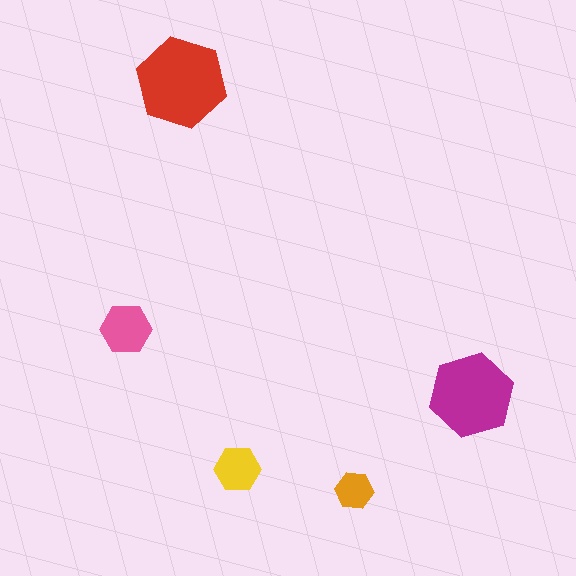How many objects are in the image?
There are 5 objects in the image.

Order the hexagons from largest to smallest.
the red one, the magenta one, the pink one, the yellow one, the orange one.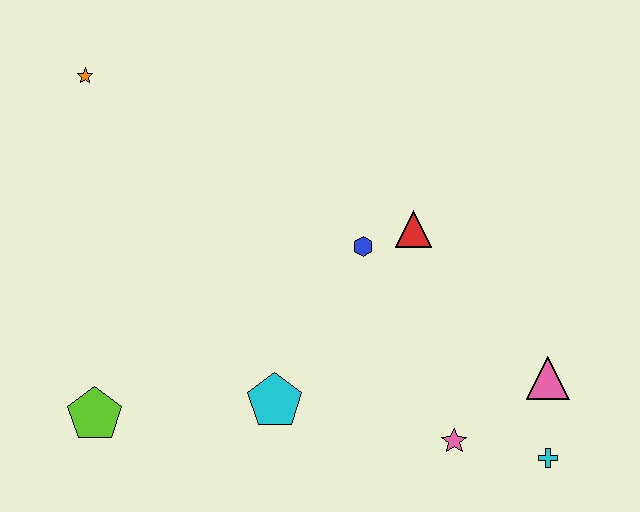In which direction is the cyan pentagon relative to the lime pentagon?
The cyan pentagon is to the right of the lime pentagon.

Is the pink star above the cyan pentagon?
No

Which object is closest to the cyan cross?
The pink triangle is closest to the cyan cross.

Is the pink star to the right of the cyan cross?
No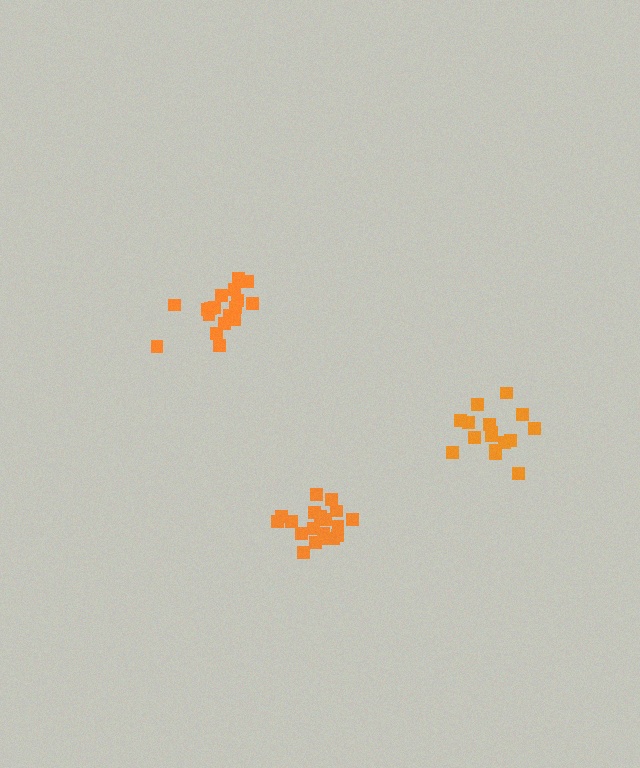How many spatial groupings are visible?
There are 3 spatial groupings.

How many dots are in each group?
Group 1: 19 dots, Group 2: 16 dots, Group 3: 19 dots (54 total).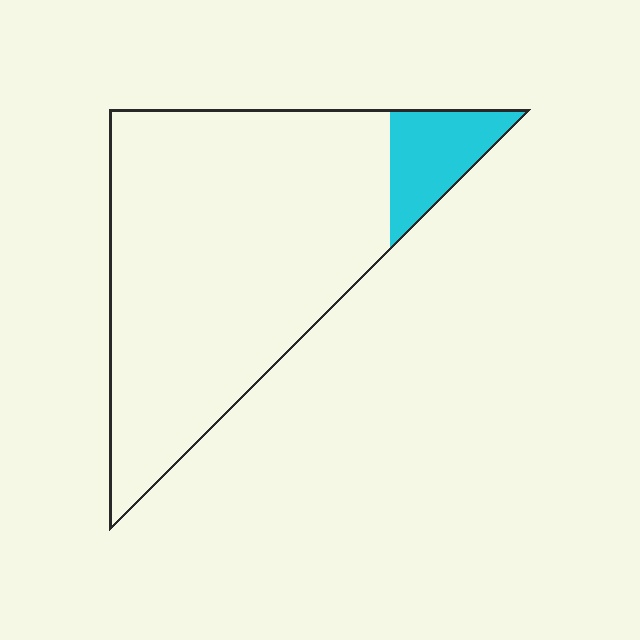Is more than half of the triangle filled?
No.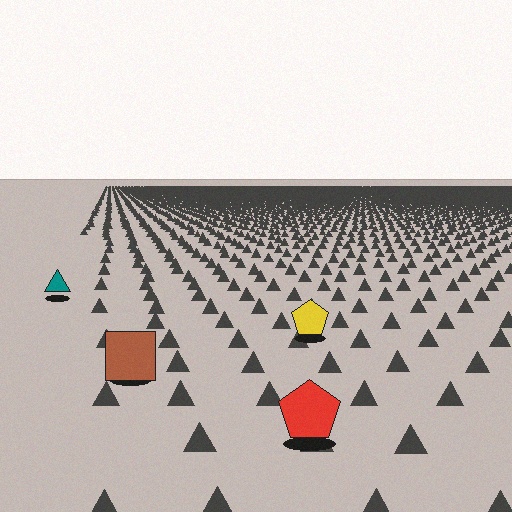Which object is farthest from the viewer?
The teal triangle is farthest from the viewer. It appears smaller and the ground texture around it is denser.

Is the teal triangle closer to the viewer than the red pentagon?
No. The red pentagon is closer — you can tell from the texture gradient: the ground texture is coarser near it.